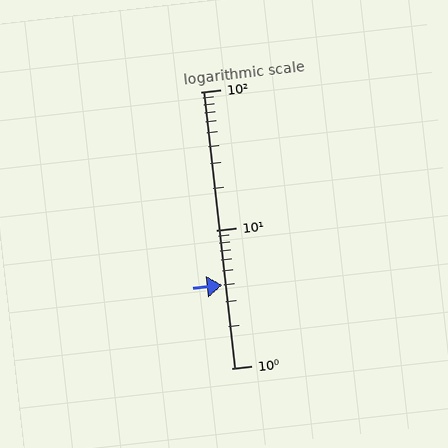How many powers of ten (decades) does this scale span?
The scale spans 2 decades, from 1 to 100.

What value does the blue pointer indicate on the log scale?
The pointer indicates approximately 4.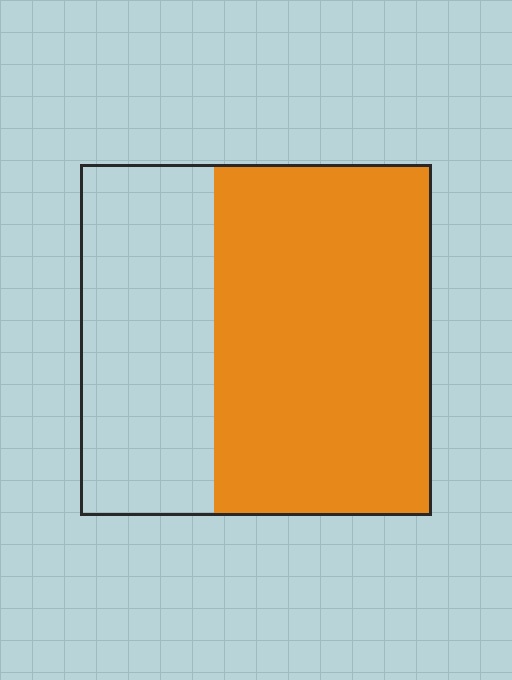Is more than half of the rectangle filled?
Yes.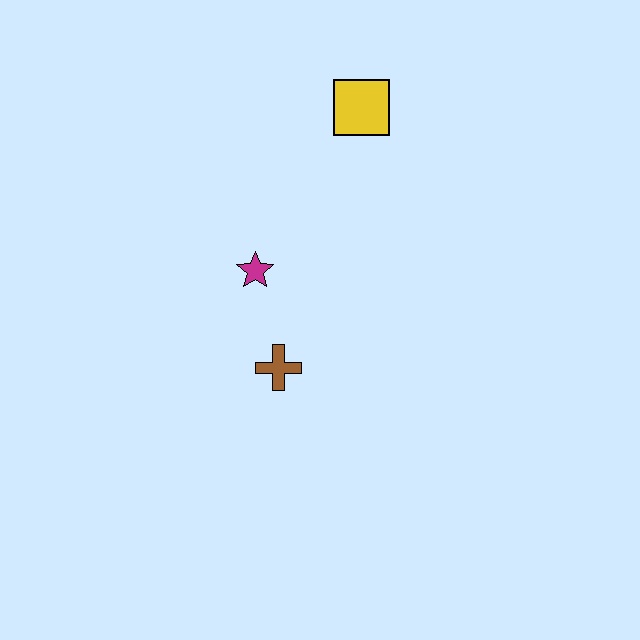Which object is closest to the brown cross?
The magenta star is closest to the brown cross.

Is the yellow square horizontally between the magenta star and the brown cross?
No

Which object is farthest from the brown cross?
The yellow square is farthest from the brown cross.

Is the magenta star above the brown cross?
Yes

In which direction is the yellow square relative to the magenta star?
The yellow square is above the magenta star.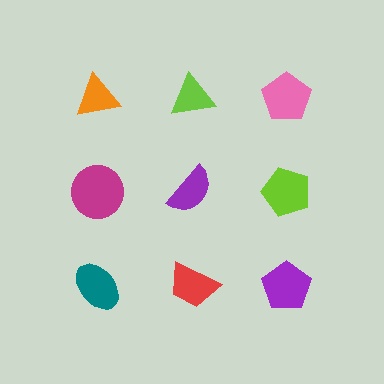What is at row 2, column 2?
A purple semicircle.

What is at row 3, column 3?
A purple pentagon.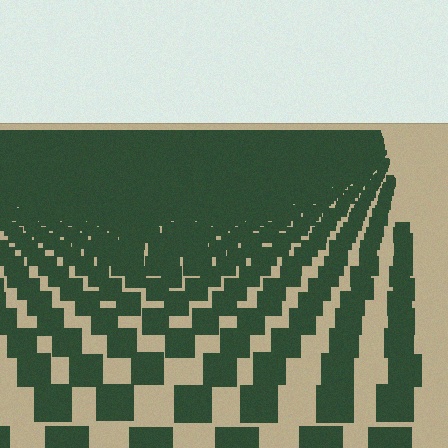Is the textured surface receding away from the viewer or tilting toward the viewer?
The surface is receding away from the viewer. Texture elements get smaller and denser toward the top.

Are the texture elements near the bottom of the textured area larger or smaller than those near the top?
Larger. Near the bottom, elements are closer to the viewer and appear at a bigger on-screen size.